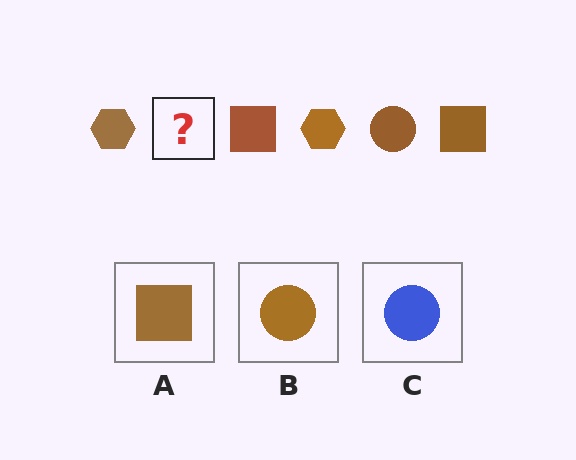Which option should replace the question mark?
Option B.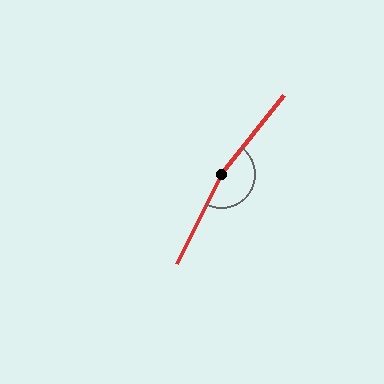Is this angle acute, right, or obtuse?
It is obtuse.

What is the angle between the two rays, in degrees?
Approximately 168 degrees.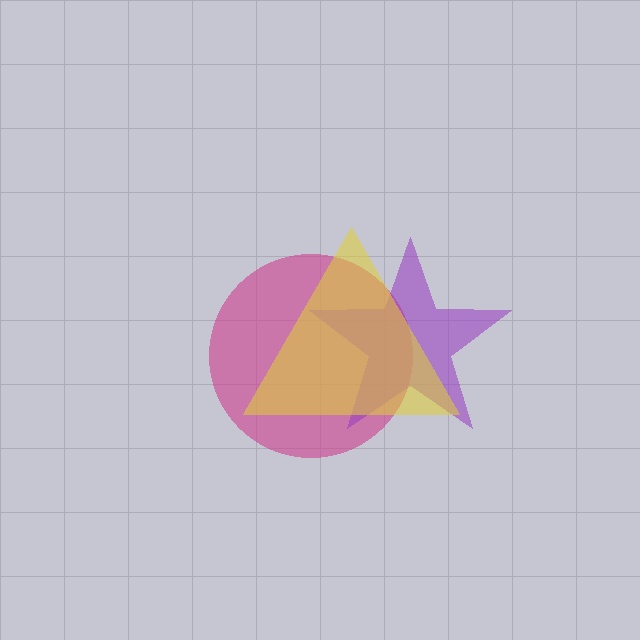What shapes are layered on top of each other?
The layered shapes are: a magenta circle, a purple star, a yellow triangle.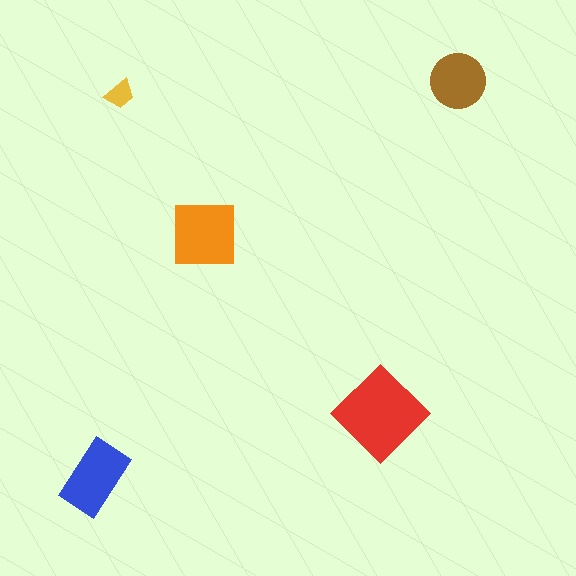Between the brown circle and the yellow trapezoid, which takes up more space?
The brown circle.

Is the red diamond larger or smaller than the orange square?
Larger.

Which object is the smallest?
The yellow trapezoid.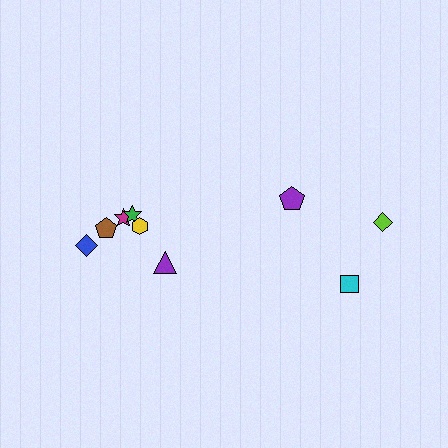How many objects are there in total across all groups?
There are 9 objects.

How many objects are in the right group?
There are 3 objects.